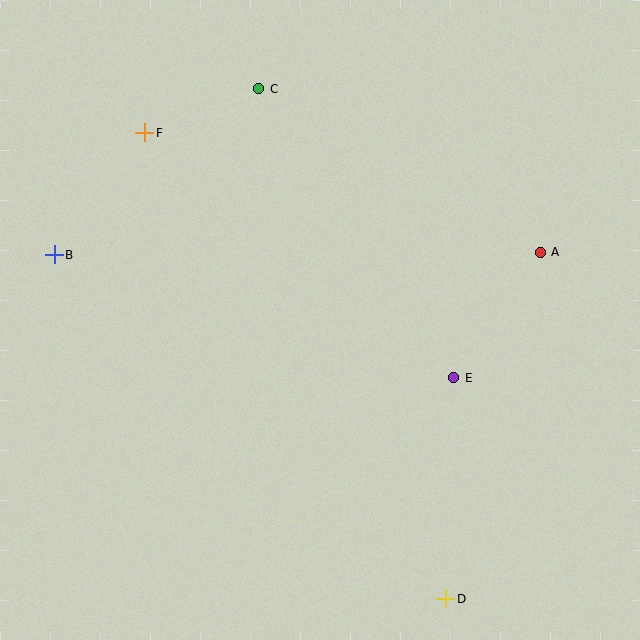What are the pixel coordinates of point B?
Point B is at (54, 255).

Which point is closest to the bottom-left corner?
Point B is closest to the bottom-left corner.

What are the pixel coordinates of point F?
Point F is at (145, 133).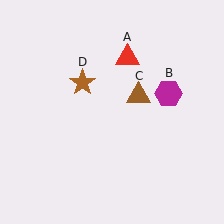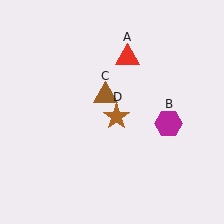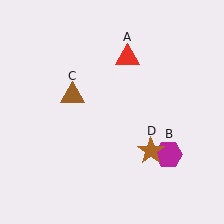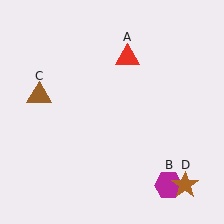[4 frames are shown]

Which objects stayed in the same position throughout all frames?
Red triangle (object A) remained stationary.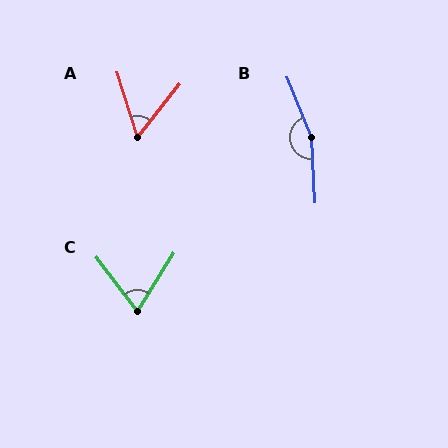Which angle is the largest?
B, at approximately 161 degrees.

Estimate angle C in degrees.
Approximately 69 degrees.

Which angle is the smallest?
A, at approximately 56 degrees.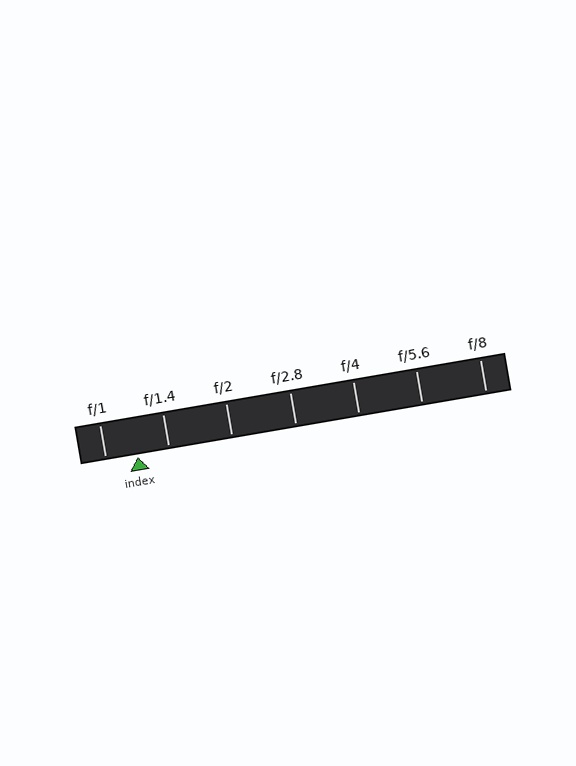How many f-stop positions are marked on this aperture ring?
There are 7 f-stop positions marked.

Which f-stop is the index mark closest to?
The index mark is closest to f/1.4.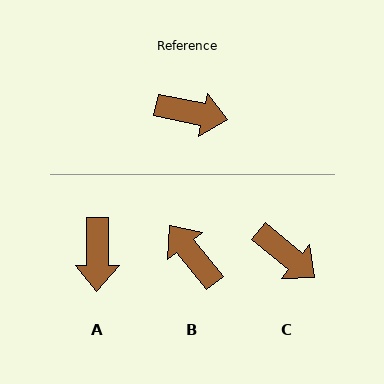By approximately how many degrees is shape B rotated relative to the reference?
Approximately 140 degrees counter-clockwise.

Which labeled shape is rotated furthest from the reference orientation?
B, about 140 degrees away.